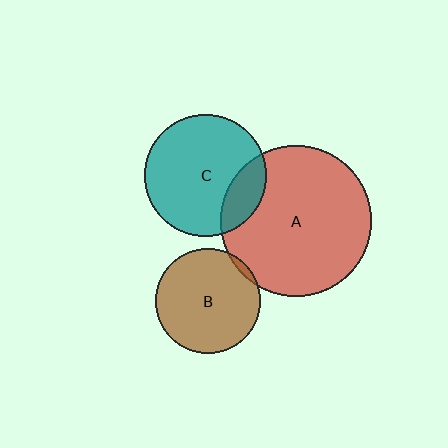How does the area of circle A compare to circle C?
Approximately 1.5 times.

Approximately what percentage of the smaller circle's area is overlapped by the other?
Approximately 5%.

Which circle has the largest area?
Circle A (red).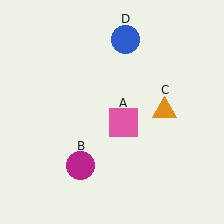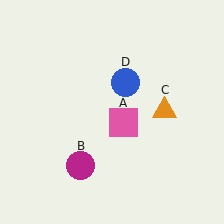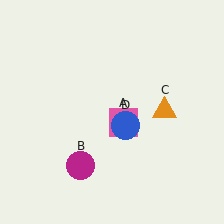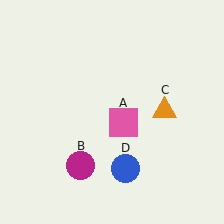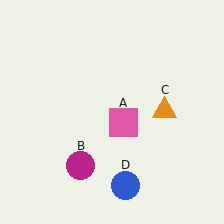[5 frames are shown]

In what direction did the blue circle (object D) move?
The blue circle (object D) moved down.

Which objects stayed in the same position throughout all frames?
Pink square (object A) and magenta circle (object B) and orange triangle (object C) remained stationary.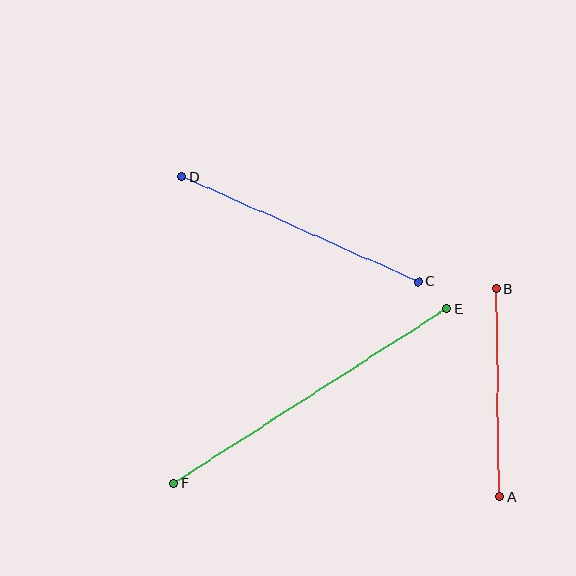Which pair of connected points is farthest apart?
Points E and F are farthest apart.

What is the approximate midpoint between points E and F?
The midpoint is at approximately (310, 396) pixels.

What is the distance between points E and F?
The distance is approximately 325 pixels.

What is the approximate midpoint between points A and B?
The midpoint is at approximately (498, 393) pixels.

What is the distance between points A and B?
The distance is approximately 208 pixels.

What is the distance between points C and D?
The distance is approximately 258 pixels.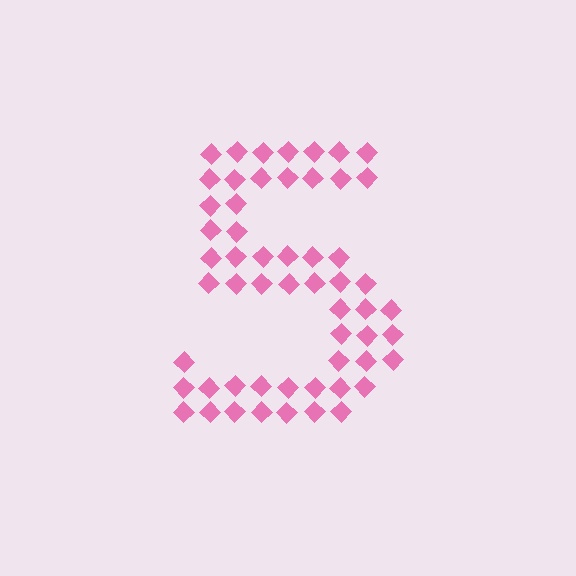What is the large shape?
The large shape is the digit 5.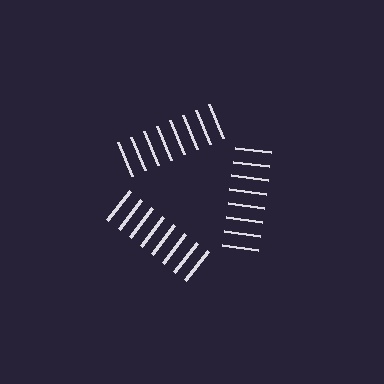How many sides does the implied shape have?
3 sides — the line-ends trace a triangle.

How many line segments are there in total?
24 — 8 along each of the 3 edges.